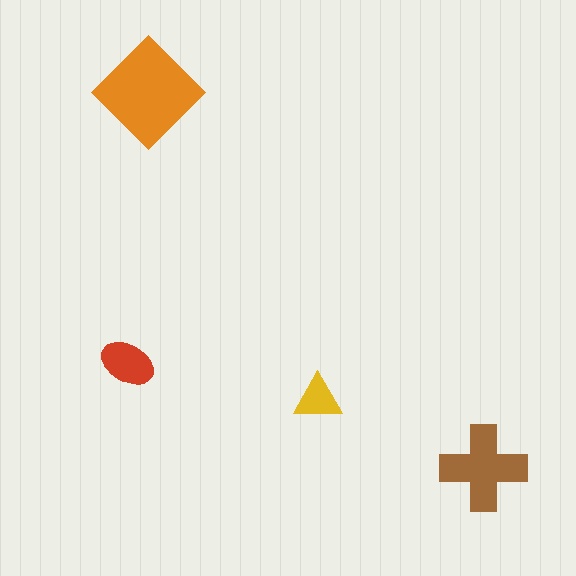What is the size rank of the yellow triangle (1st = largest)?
4th.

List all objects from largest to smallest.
The orange diamond, the brown cross, the red ellipse, the yellow triangle.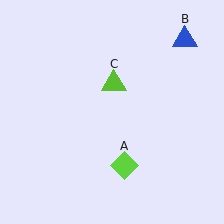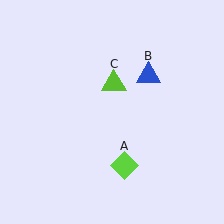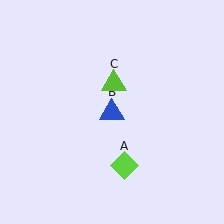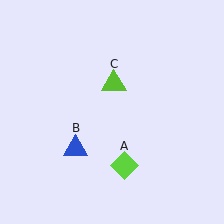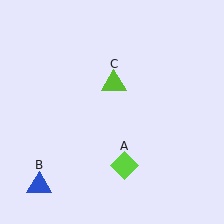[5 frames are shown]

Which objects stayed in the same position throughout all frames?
Lime diamond (object A) and lime triangle (object C) remained stationary.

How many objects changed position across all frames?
1 object changed position: blue triangle (object B).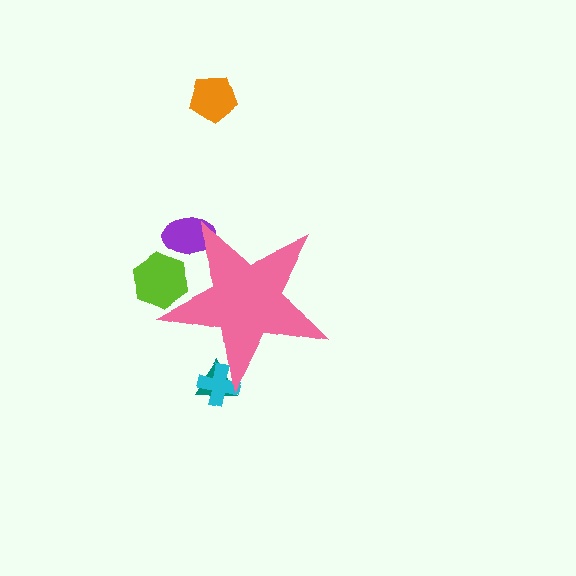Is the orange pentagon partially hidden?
No, the orange pentagon is fully visible.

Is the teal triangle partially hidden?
Yes, the teal triangle is partially hidden behind the pink star.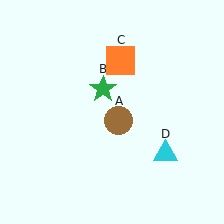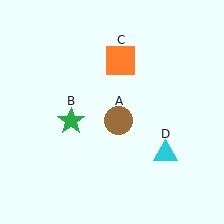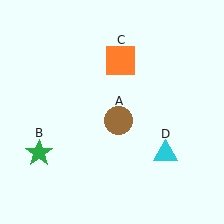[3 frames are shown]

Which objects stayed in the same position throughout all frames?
Brown circle (object A) and orange square (object C) and cyan triangle (object D) remained stationary.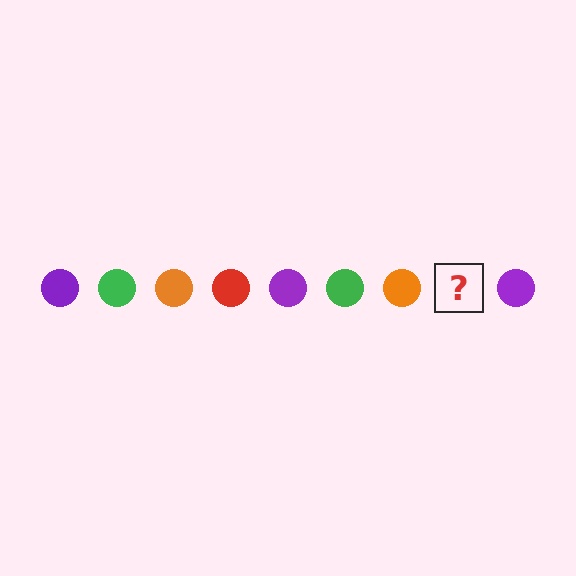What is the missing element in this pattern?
The missing element is a red circle.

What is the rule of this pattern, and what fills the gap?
The rule is that the pattern cycles through purple, green, orange, red circles. The gap should be filled with a red circle.